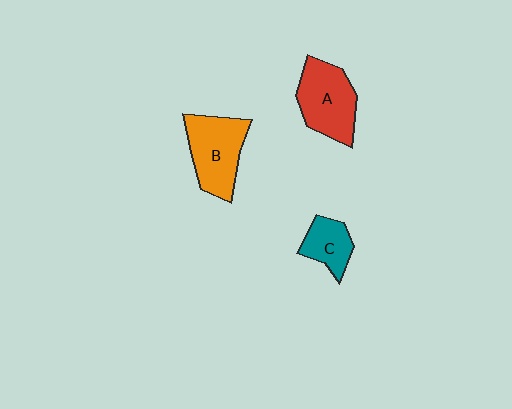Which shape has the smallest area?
Shape C (teal).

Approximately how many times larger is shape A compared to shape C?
Approximately 1.8 times.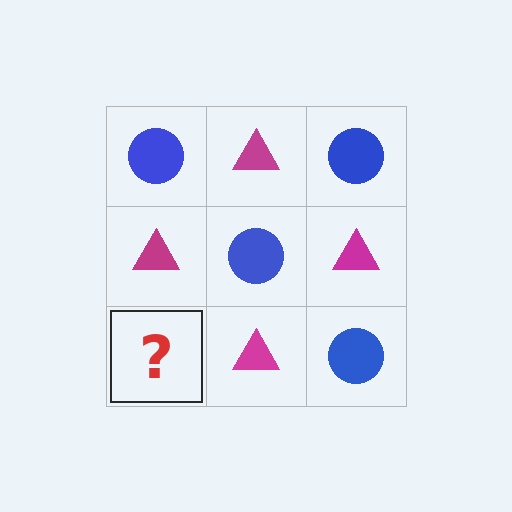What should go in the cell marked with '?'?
The missing cell should contain a blue circle.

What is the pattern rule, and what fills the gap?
The rule is that it alternates blue circle and magenta triangle in a checkerboard pattern. The gap should be filled with a blue circle.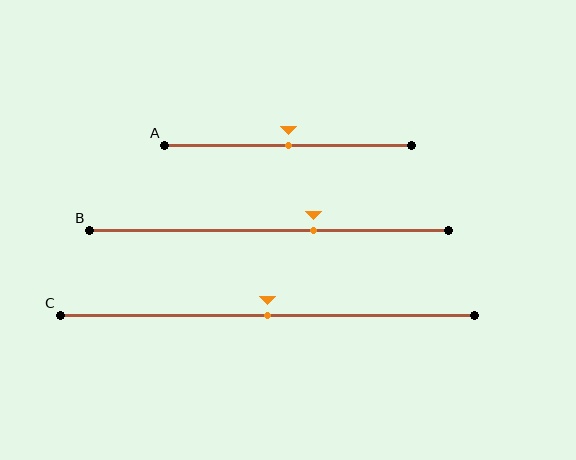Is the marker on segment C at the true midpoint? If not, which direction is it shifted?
Yes, the marker on segment C is at the true midpoint.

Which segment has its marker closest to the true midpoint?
Segment A has its marker closest to the true midpoint.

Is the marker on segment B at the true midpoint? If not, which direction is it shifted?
No, the marker on segment B is shifted to the right by about 12% of the segment length.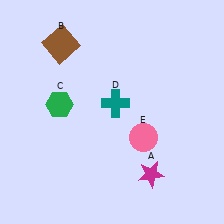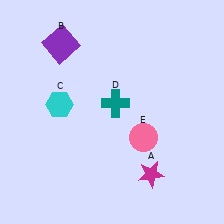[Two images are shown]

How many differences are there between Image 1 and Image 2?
There are 2 differences between the two images.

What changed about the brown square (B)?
In Image 1, B is brown. In Image 2, it changed to purple.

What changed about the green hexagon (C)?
In Image 1, C is green. In Image 2, it changed to cyan.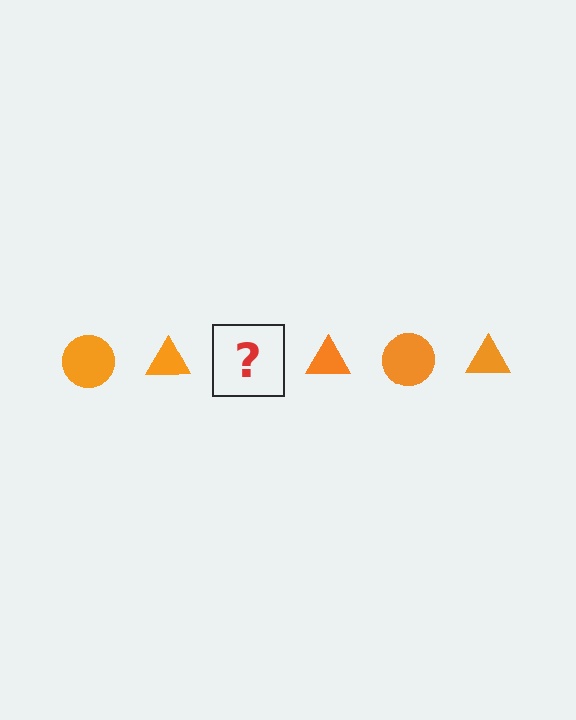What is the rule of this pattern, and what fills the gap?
The rule is that the pattern cycles through circle, triangle shapes in orange. The gap should be filled with an orange circle.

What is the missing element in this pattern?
The missing element is an orange circle.